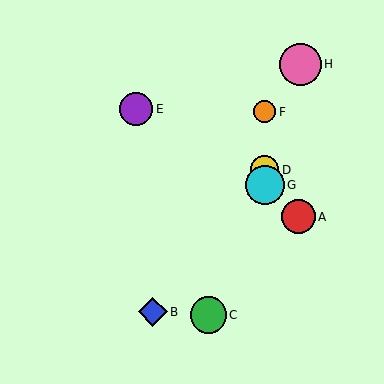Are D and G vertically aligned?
Yes, both are at x≈265.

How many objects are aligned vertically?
3 objects (D, F, G) are aligned vertically.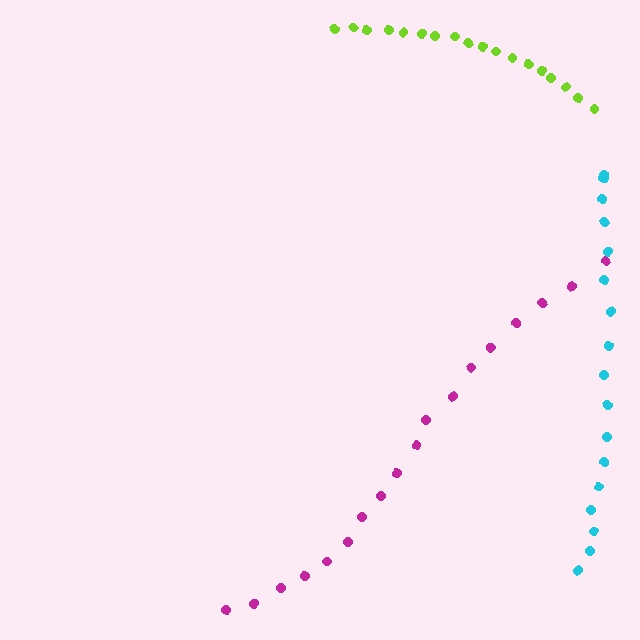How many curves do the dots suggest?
There are 3 distinct paths.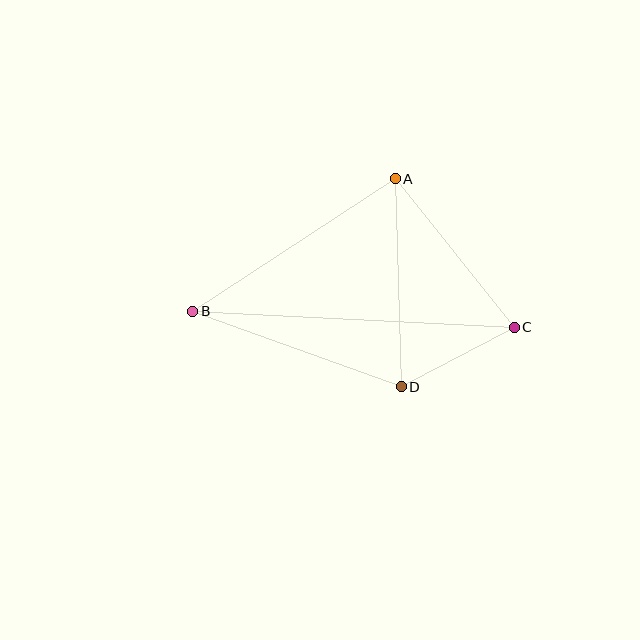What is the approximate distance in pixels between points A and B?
The distance between A and B is approximately 242 pixels.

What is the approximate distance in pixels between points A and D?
The distance between A and D is approximately 208 pixels.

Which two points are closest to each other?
Points C and D are closest to each other.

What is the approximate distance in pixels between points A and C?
The distance between A and C is approximately 190 pixels.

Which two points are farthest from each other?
Points B and C are farthest from each other.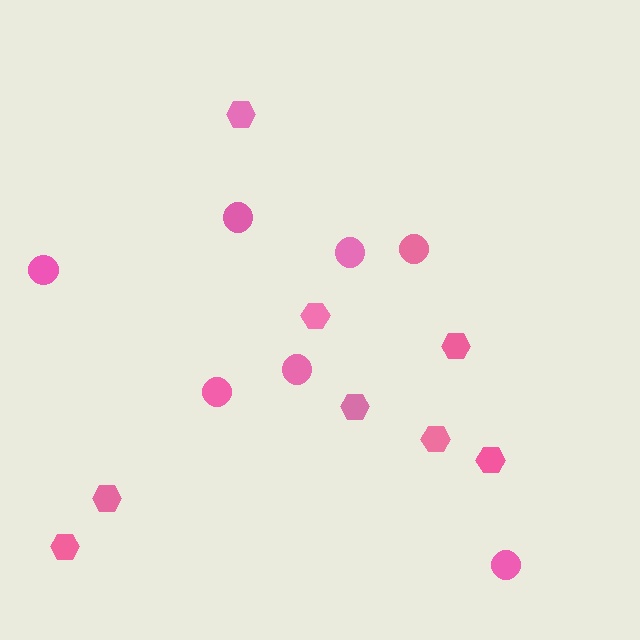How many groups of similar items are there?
There are 2 groups: one group of hexagons (8) and one group of circles (7).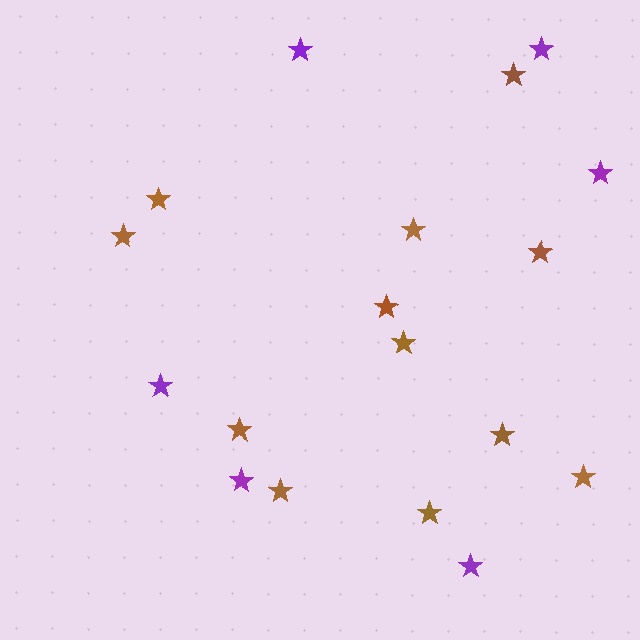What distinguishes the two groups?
There are 2 groups: one group of brown stars (12) and one group of purple stars (6).